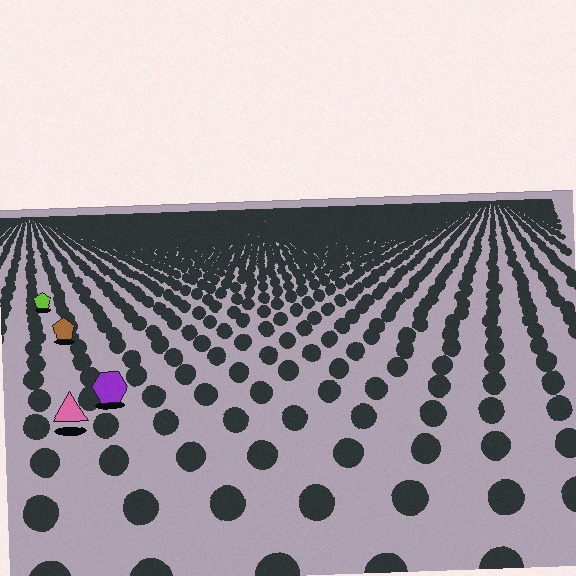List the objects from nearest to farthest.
From nearest to farthest: the pink triangle, the purple hexagon, the brown pentagon, the lime pentagon.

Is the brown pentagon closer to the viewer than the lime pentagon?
Yes. The brown pentagon is closer — you can tell from the texture gradient: the ground texture is coarser near it.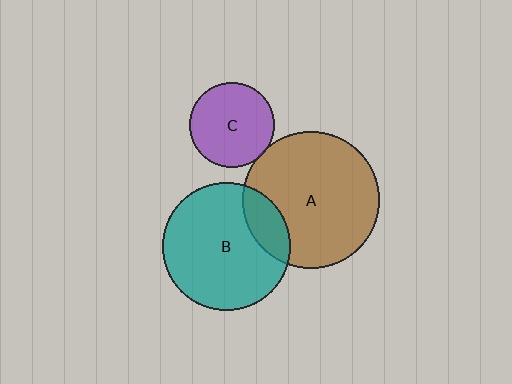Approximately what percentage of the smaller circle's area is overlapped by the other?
Approximately 20%.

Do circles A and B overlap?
Yes.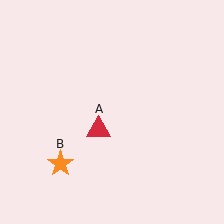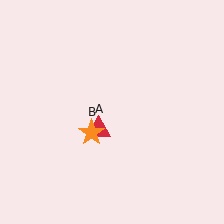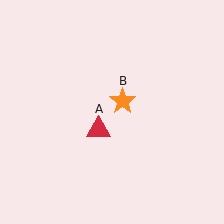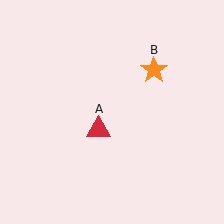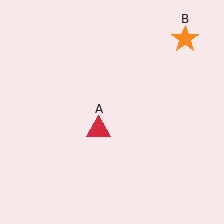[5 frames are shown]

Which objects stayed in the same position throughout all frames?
Red triangle (object A) remained stationary.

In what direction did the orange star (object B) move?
The orange star (object B) moved up and to the right.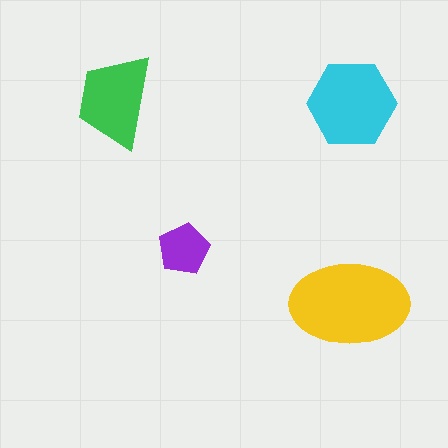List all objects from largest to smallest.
The yellow ellipse, the cyan hexagon, the green trapezoid, the purple pentagon.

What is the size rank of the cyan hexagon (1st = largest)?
2nd.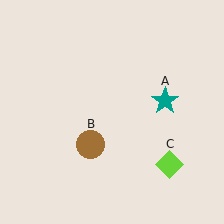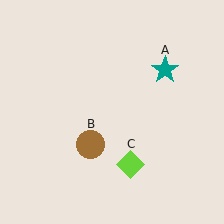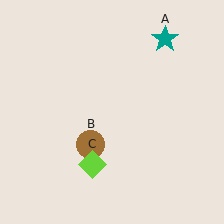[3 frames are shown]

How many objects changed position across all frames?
2 objects changed position: teal star (object A), lime diamond (object C).